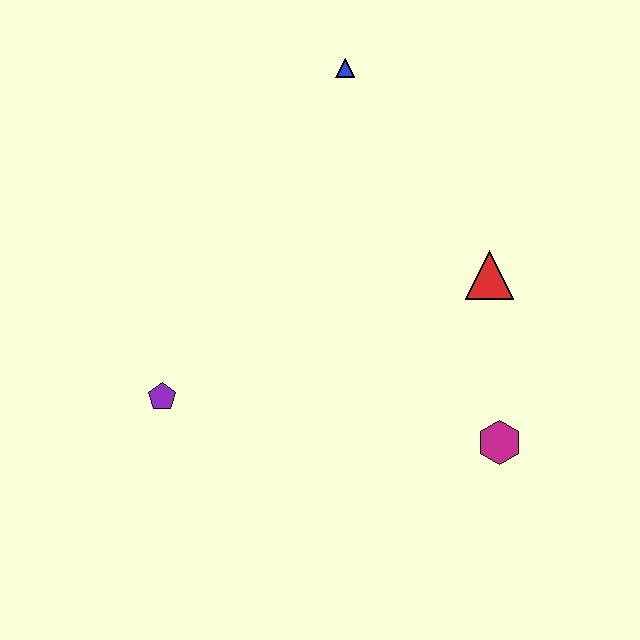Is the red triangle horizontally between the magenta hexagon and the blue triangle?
Yes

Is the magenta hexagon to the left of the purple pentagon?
No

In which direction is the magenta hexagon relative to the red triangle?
The magenta hexagon is below the red triangle.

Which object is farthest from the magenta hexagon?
The blue triangle is farthest from the magenta hexagon.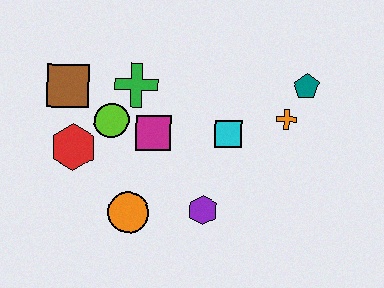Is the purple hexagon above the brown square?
No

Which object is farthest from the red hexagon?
The teal pentagon is farthest from the red hexagon.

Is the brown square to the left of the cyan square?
Yes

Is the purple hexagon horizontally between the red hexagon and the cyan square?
Yes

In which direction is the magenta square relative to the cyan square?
The magenta square is to the left of the cyan square.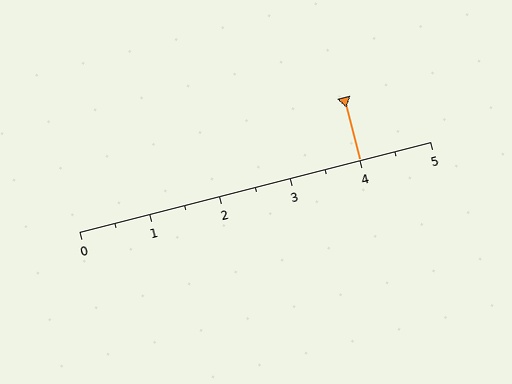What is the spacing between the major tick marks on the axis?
The major ticks are spaced 1 apart.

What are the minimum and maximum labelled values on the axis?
The axis runs from 0 to 5.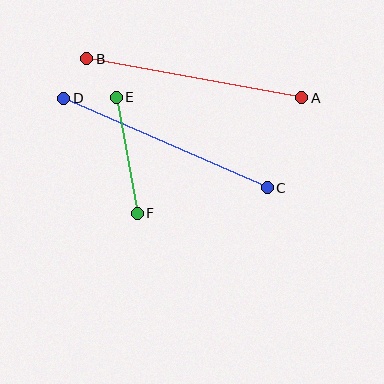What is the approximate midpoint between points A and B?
The midpoint is at approximately (194, 78) pixels.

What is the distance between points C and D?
The distance is approximately 222 pixels.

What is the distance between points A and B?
The distance is approximately 219 pixels.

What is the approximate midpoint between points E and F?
The midpoint is at approximately (127, 155) pixels.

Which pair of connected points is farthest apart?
Points C and D are farthest apart.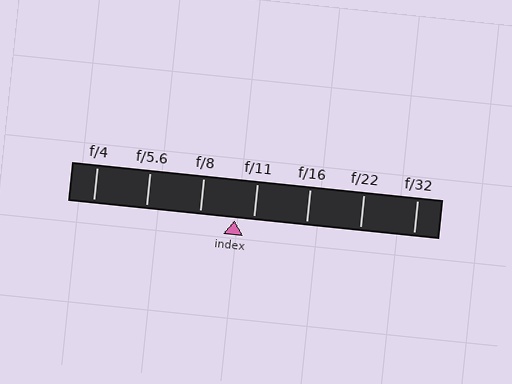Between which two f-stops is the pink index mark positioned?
The index mark is between f/8 and f/11.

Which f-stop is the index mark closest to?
The index mark is closest to f/11.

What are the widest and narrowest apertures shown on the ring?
The widest aperture shown is f/4 and the narrowest is f/32.